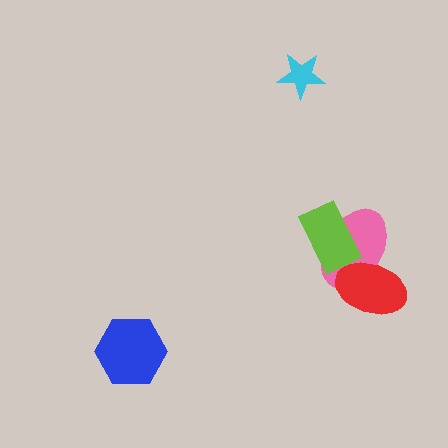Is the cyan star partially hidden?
No, no other shape covers it.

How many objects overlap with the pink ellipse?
2 objects overlap with the pink ellipse.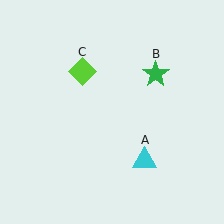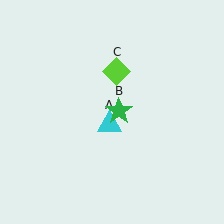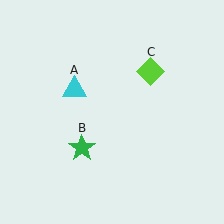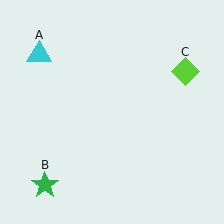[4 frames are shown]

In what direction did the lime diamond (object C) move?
The lime diamond (object C) moved right.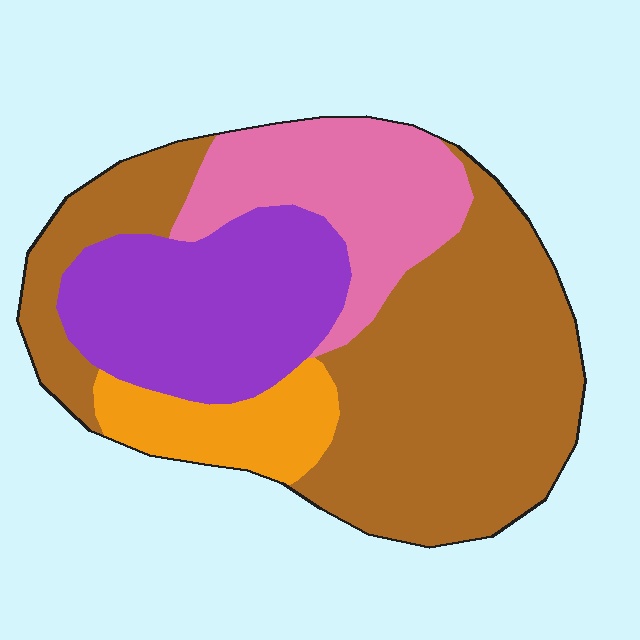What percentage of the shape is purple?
Purple takes up between a sixth and a third of the shape.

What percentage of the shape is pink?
Pink covers roughly 20% of the shape.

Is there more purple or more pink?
Purple.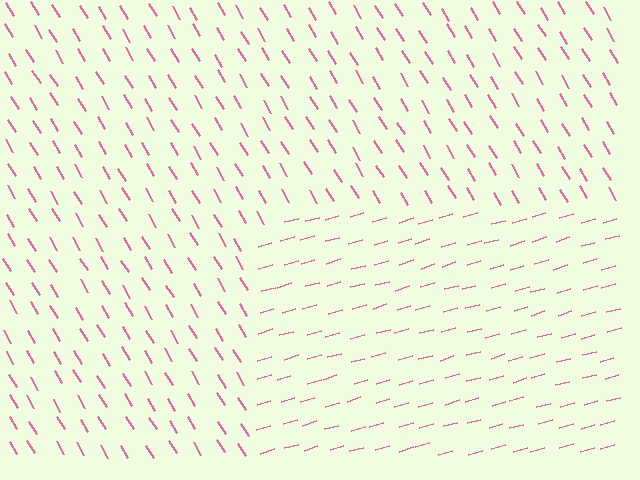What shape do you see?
I see a rectangle.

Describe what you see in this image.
The image is filled with small pink line segments. A rectangle region in the image has lines oriented differently from the surrounding lines, creating a visible texture boundary.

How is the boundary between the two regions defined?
The boundary is defined purely by a change in line orientation (approximately 75 degrees difference). All lines are the same color and thickness.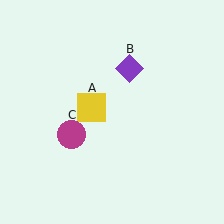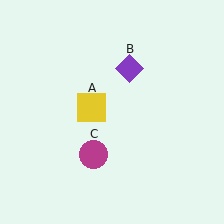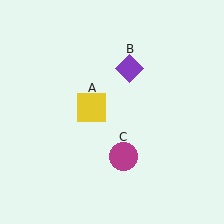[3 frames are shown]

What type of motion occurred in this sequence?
The magenta circle (object C) rotated counterclockwise around the center of the scene.